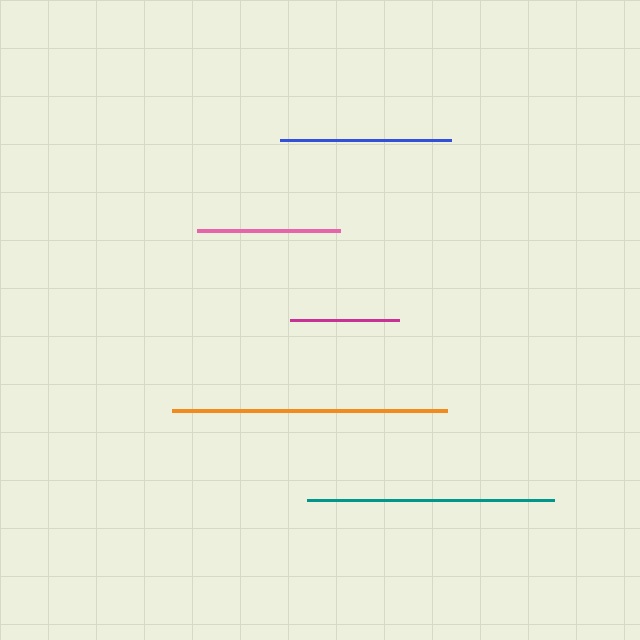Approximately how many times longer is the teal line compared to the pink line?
The teal line is approximately 1.7 times the length of the pink line.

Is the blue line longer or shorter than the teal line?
The teal line is longer than the blue line.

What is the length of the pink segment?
The pink segment is approximately 142 pixels long.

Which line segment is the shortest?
The magenta line is the shortest at approximately 108 pixels.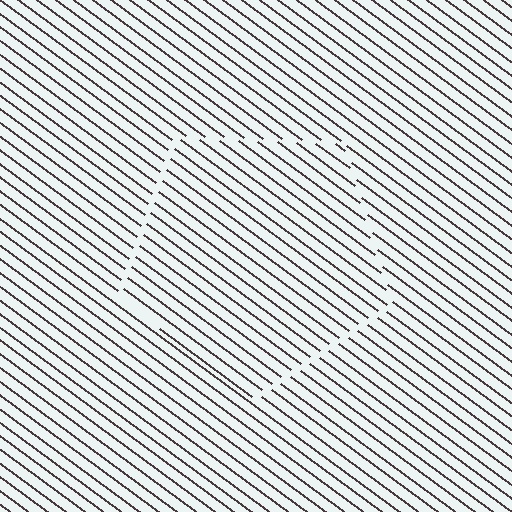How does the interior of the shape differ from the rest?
The interior of the shape contains the same grating, shifted by half a period — the contour is defined by the phase discontinuity where line-ends from the inner and outer gratings abut.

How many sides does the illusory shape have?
5 sides — the line-ends trace a pentagon.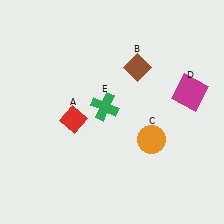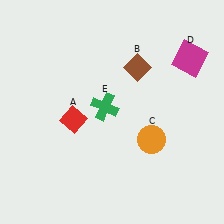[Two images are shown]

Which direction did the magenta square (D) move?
The magenta square (D) moved up.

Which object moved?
The magenta square (D) moved up.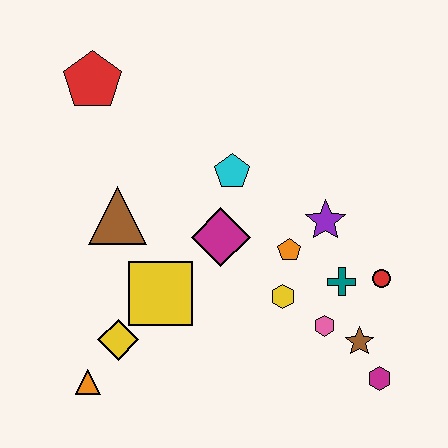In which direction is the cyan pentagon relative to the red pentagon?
The cyan pentagon is to the right of the red pentagon.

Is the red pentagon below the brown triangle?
No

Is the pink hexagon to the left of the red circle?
Yes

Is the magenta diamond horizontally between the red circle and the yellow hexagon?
No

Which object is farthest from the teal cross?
The red pentagon is farthest from the teal cross.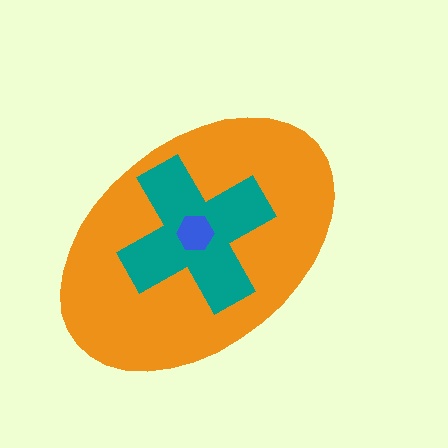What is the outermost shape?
The orange ellipse.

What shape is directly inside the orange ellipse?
The teal cross.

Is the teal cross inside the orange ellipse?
Yes.